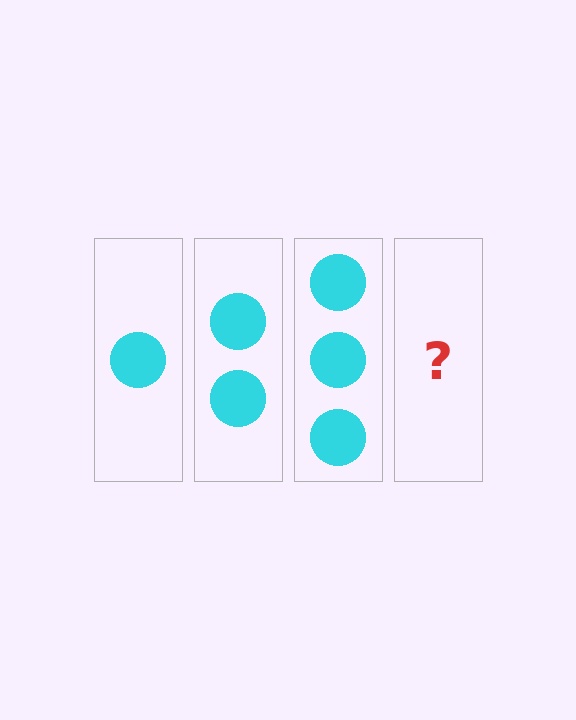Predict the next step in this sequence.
The next step is 4 circles.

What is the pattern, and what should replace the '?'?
The pattern is that each step adds one more circle. The '?' should be 4 circles.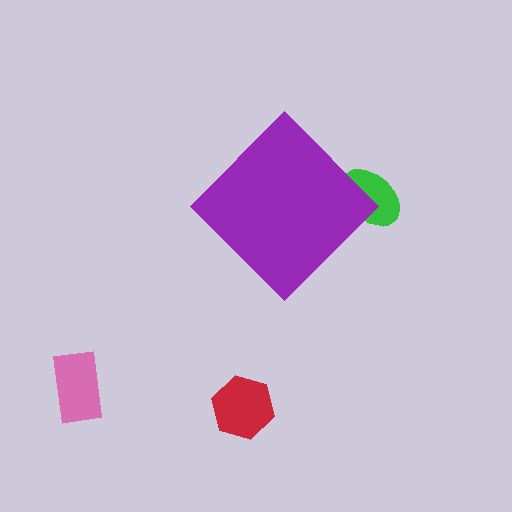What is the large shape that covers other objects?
A purple diamond.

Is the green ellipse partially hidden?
Yes, the green ellipse is partially hidden behind the purple diamond.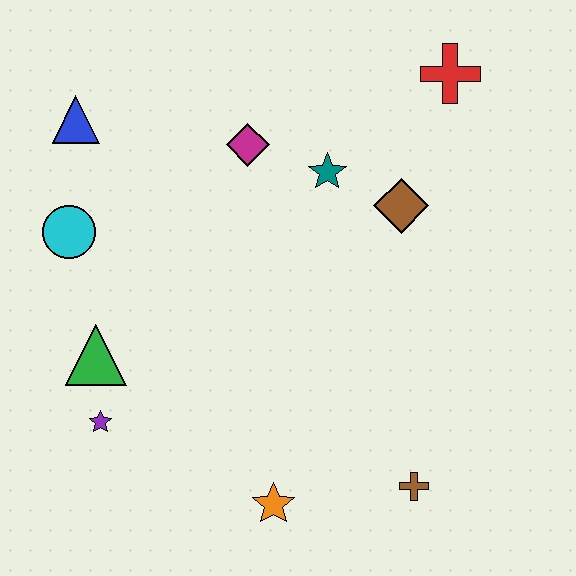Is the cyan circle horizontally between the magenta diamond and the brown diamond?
No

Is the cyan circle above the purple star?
Yes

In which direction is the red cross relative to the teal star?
The red cross is to the right of the teal star.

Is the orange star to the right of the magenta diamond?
Yes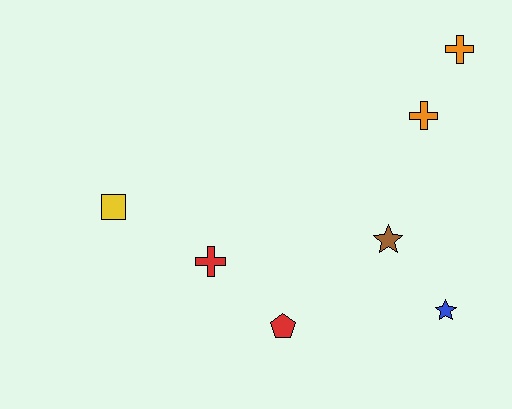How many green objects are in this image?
There are no green objects.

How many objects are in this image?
There are 7 objects.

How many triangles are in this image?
There are no triangles.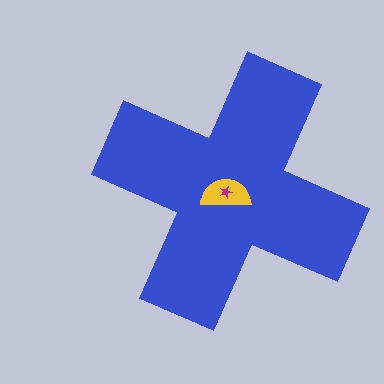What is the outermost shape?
The blue cross.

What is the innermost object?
The magenta star.